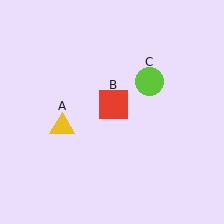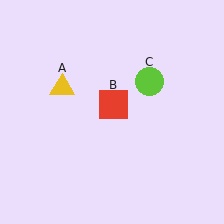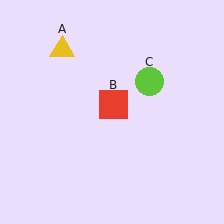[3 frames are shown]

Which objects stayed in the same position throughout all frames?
Red square (object B) and lime circle (object C) remained stationary.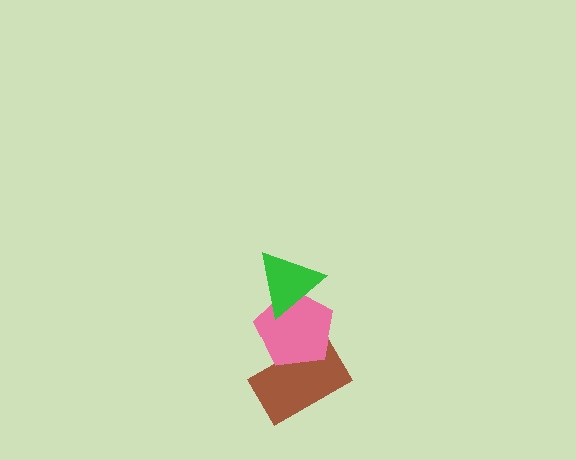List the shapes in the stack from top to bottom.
From top to bottom: the green triangle, the pink pentagon, the brown rectangle.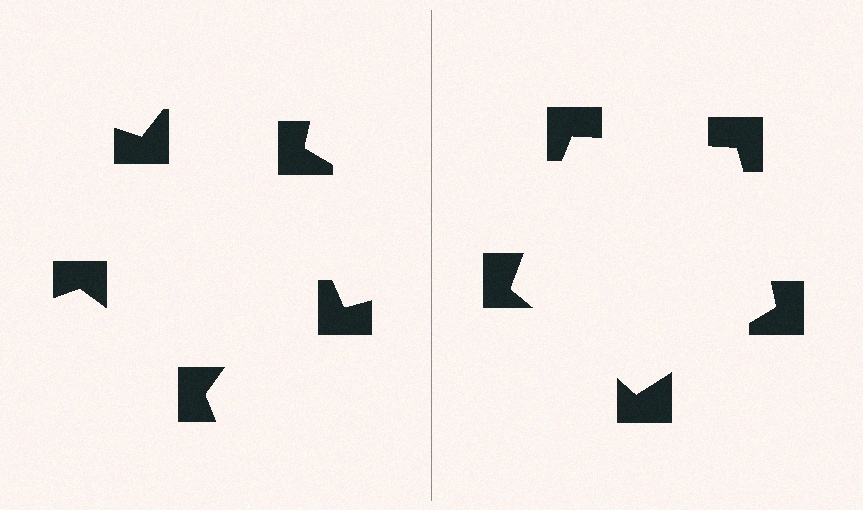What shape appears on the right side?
An illusory pentagon.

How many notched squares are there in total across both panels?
10 — 5 on each side.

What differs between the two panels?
The notched squares are positioned identically on both sides; only the wedge orientations differ. On the right they align to a pentagon; on the left they are misaligned.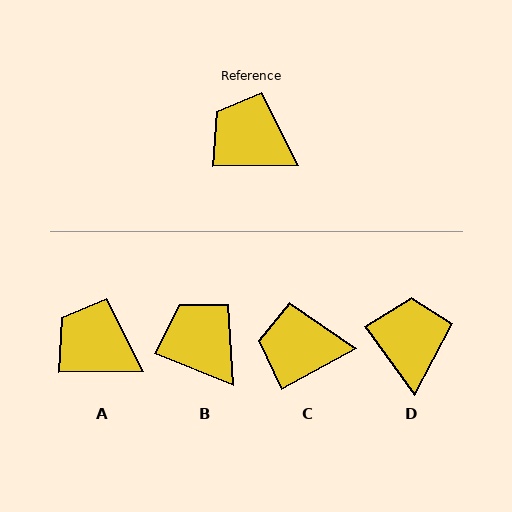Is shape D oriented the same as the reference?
No, it is off by about 55 degrees.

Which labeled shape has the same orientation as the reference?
A.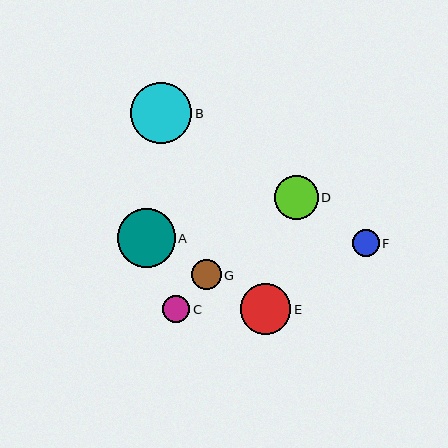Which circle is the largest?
Circle B is the largest with a size of approximately 61 pixels.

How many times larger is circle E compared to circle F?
Circle E is approximately 1.9 times the size of circle F.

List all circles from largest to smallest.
From largest to smallest: B, A, E, D, G, F, C.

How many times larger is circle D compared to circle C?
Circle D is approximately 1.6 times the size of circle C.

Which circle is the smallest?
Circle C is the smallest with a size of approximately 27 pixels.